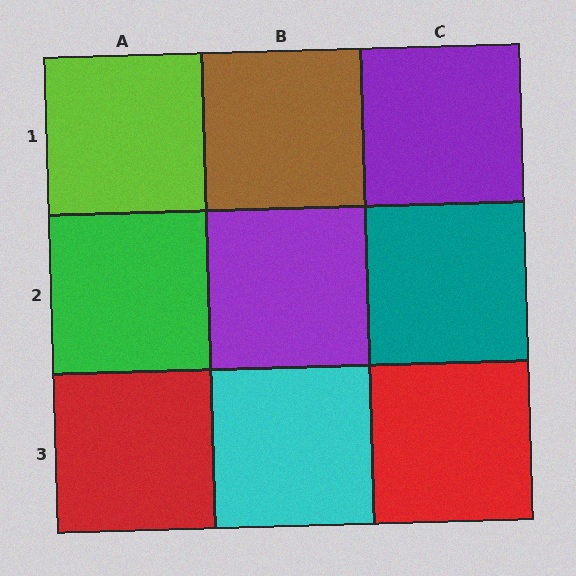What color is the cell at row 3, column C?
Red.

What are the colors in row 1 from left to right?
Lime, brown, purple.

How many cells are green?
1 cell is green.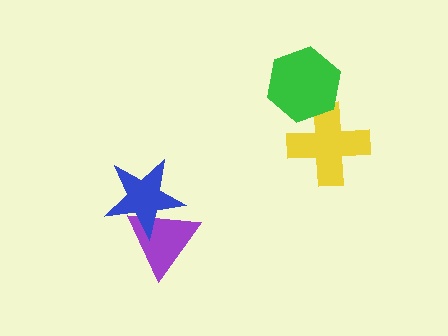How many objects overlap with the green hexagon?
1 object overlaps with the green hexagon.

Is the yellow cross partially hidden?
Yes, it is partially covered by another shape.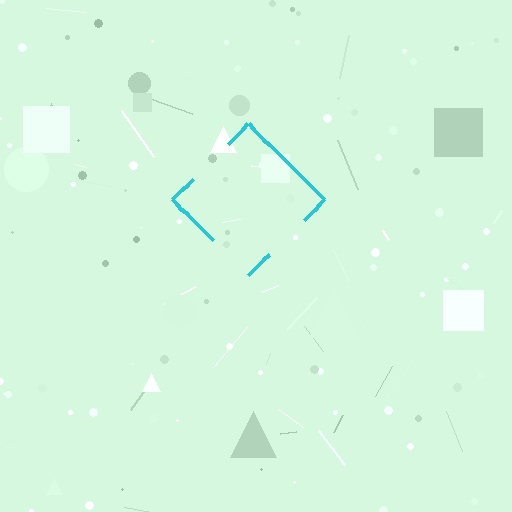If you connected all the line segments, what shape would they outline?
They would outline a diamond.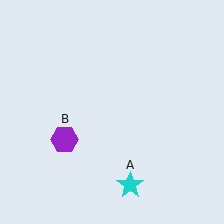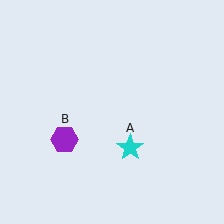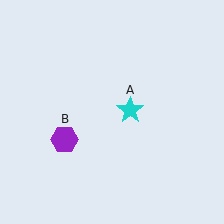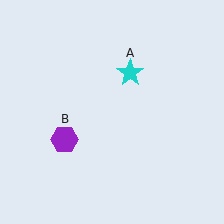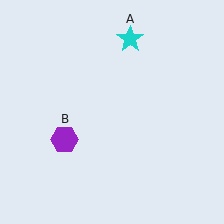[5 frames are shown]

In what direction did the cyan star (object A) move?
The cyan star (object A) moved up.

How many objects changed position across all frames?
1 object changed position: cyan star (object A).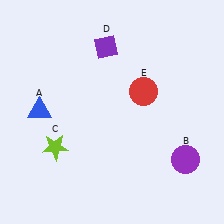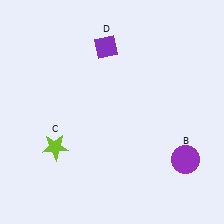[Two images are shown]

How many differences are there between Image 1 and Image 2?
There are 2 differences between the two images.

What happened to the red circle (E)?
The red circle (E) was removed in Image 2. It was in the top-right area of Image 1.